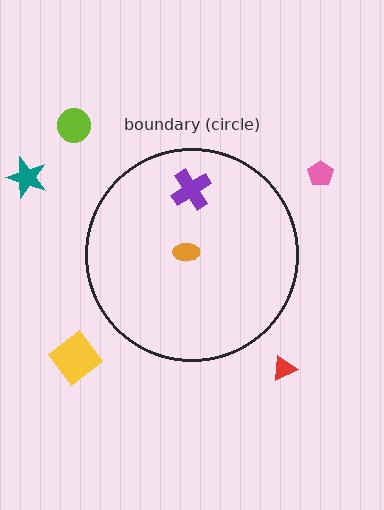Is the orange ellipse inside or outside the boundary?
Inside.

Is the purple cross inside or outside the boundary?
Inside.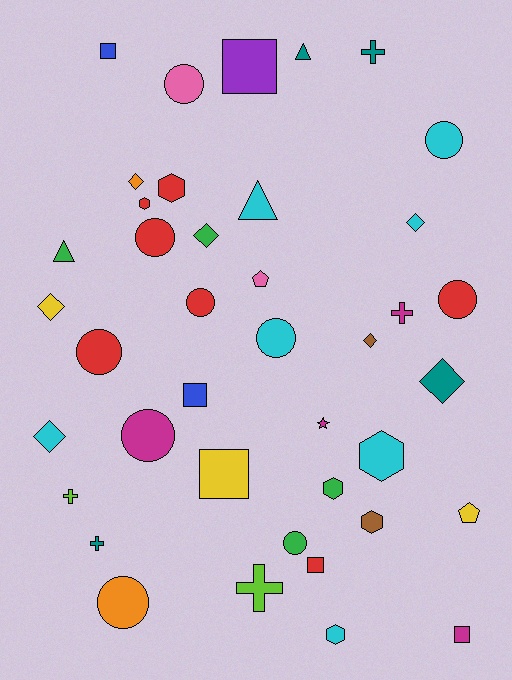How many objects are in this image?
There are 40 objects.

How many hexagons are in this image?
There are 6 hexagons.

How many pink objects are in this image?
There are 2 pink objects.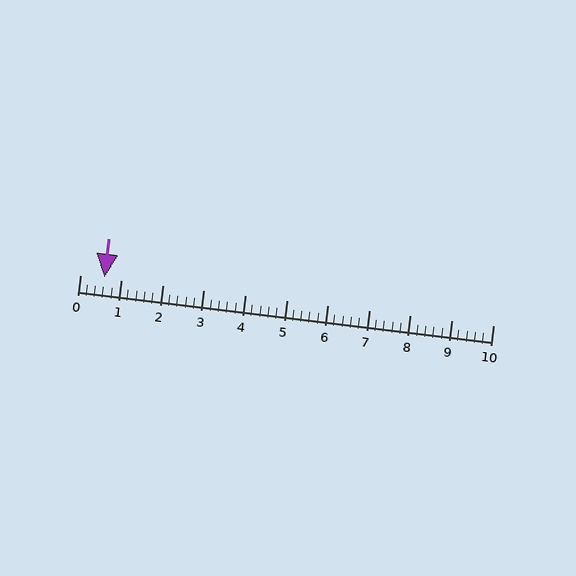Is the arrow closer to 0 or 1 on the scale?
The arrow is closer to 1.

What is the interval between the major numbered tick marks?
The major tick marks are spaced 1 units apart.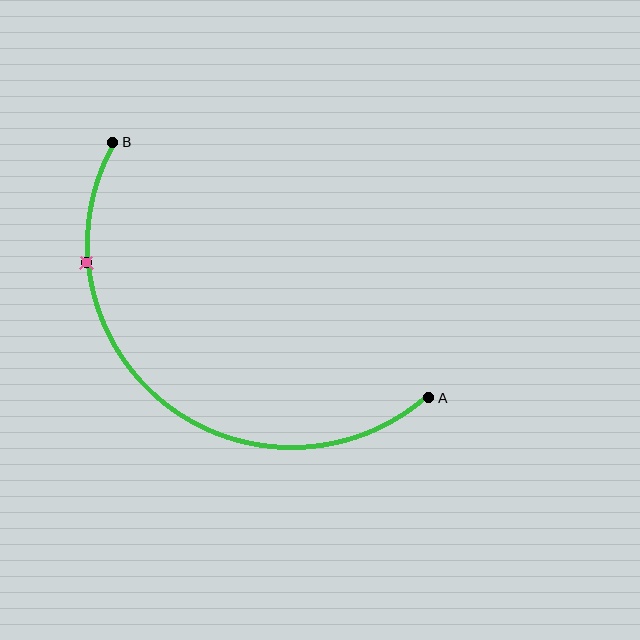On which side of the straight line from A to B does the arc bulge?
The arc bulges below and to the left of the straight line connecting A and B.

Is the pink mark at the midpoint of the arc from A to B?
No. The pink mark lies on the arc but is closer to endpoint B. The arc midpoint would be at the point on the curve equidistant along the arc from both A and B.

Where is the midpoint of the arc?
The arc midpoint is the point on the curve farthest from the straight line joining A and B. It sits below and to the left of that line.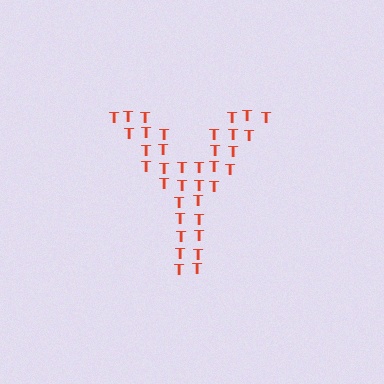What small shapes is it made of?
It is made of small letter T's.